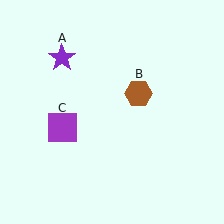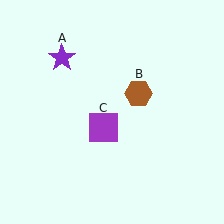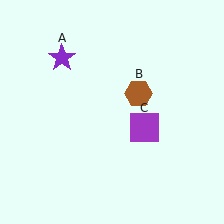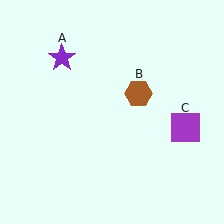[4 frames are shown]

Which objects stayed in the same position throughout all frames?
Purple star (object A) and brown hexagon (object B) remained stationary.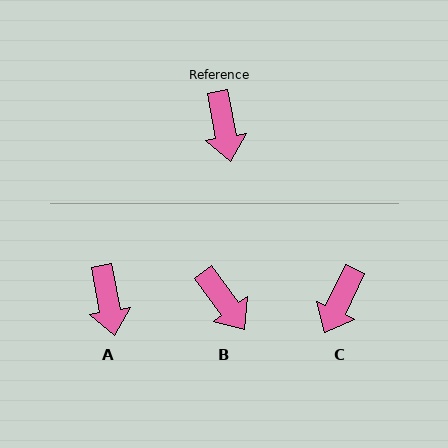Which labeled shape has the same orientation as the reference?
A.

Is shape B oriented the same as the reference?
No, it is off by about 25 degrees.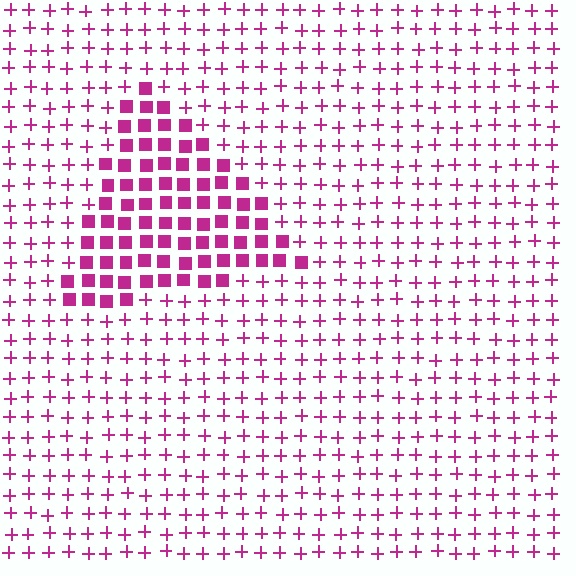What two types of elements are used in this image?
The image uses squares inside the triangle region and plus signs outside it.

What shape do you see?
I see a triangle.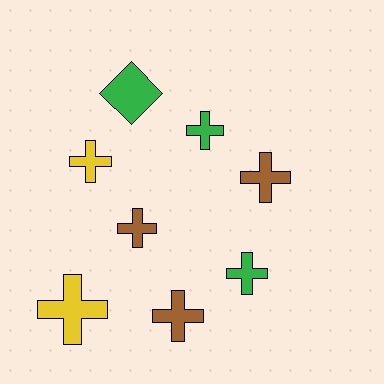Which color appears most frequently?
Green, with 3 objects.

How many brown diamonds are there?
There are no brown diamonds.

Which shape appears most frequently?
Cross, with 7 objects.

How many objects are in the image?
There are 8 objects.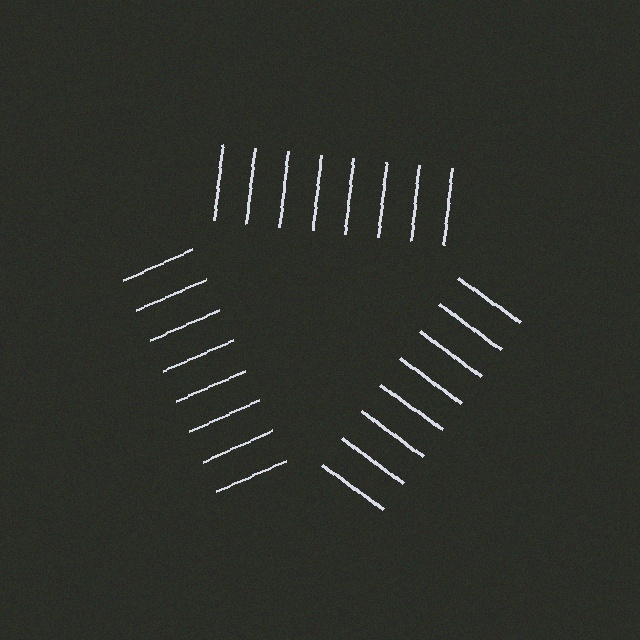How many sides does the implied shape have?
3 sides — the line-ends trace a triangle.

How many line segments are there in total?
24 — 8 along each of the 3 edges.